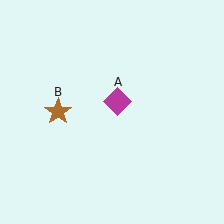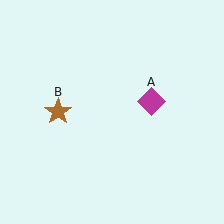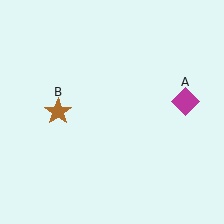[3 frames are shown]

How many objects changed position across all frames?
1 object changed position: magenta diamond (object A).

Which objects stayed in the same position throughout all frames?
Brown star (object B) remained stationary.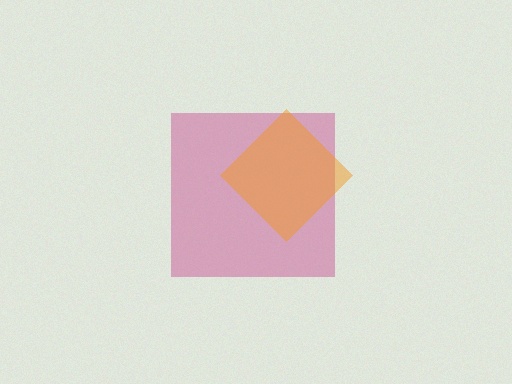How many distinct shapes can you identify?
There are 2 distinct shapes: a magenta square, an orange diamond.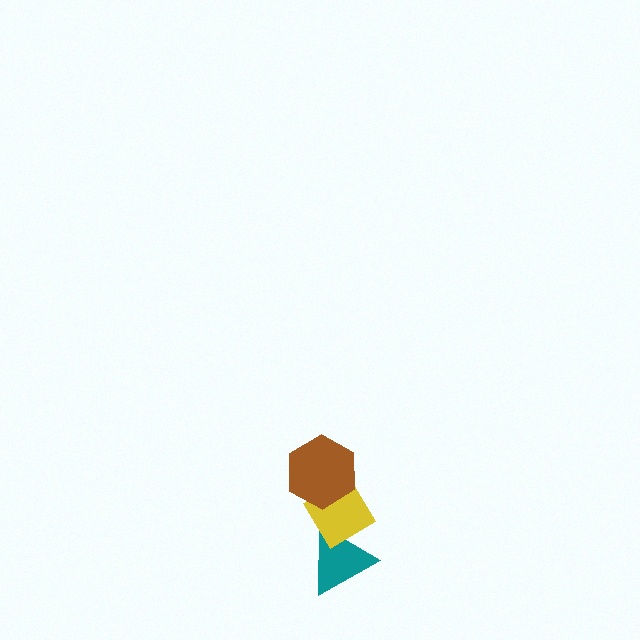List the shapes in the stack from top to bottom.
From top to bottom: the brown hexagon, the yellow diamond, the teal triangle.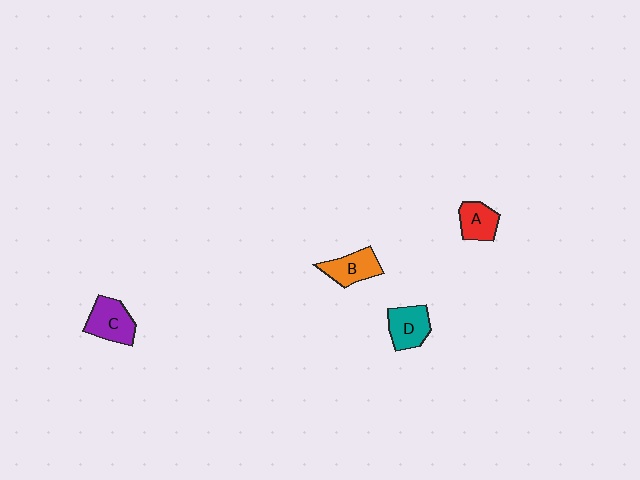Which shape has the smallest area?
Shape A (red).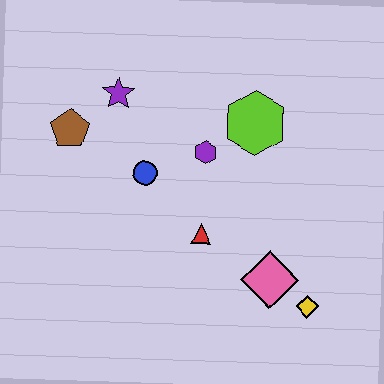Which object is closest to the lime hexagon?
The purple hexagon is closest to the lime hexagon.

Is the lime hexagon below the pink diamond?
No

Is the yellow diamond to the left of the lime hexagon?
No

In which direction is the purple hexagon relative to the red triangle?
The purple hexagon is above the red triangle.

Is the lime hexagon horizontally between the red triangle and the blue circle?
No